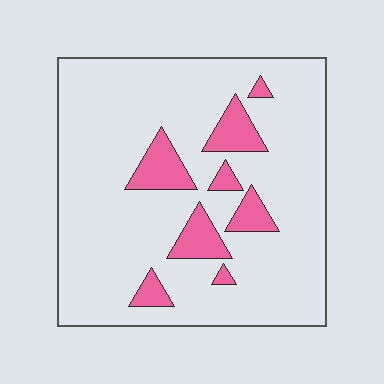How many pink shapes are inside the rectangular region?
8.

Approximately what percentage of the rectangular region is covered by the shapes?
Approximately 15%.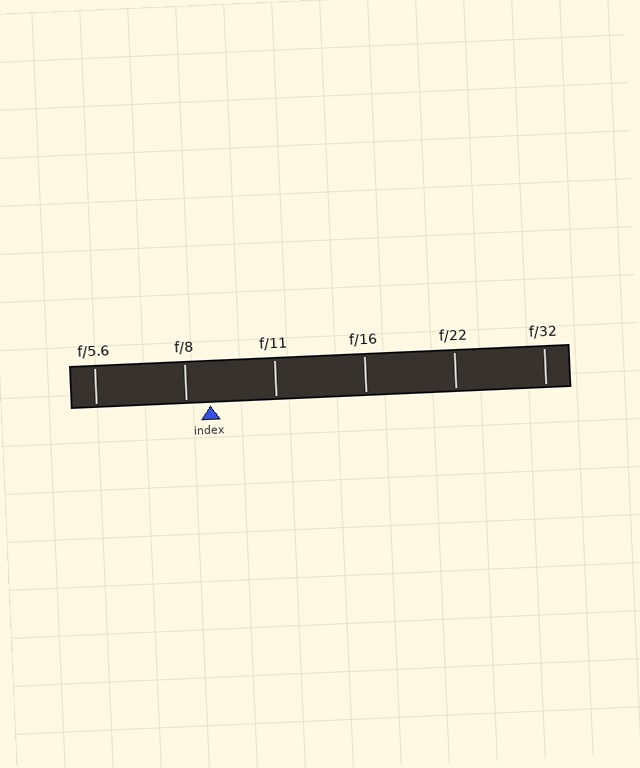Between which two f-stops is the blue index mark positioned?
The index mark is between f/8 and f/11.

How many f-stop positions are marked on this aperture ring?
There are 6 f-stop positions marked.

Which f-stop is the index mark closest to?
The index mark is closest to f/8.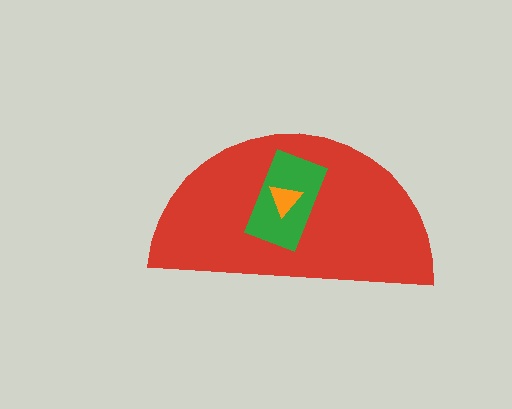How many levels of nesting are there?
3.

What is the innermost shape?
The orange triangle.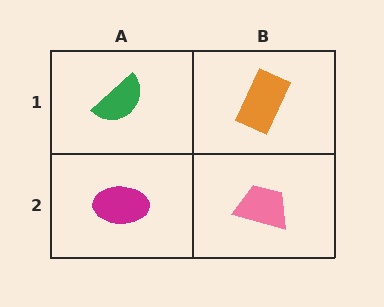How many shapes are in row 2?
2 shapes.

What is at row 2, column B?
A pink trapezoid.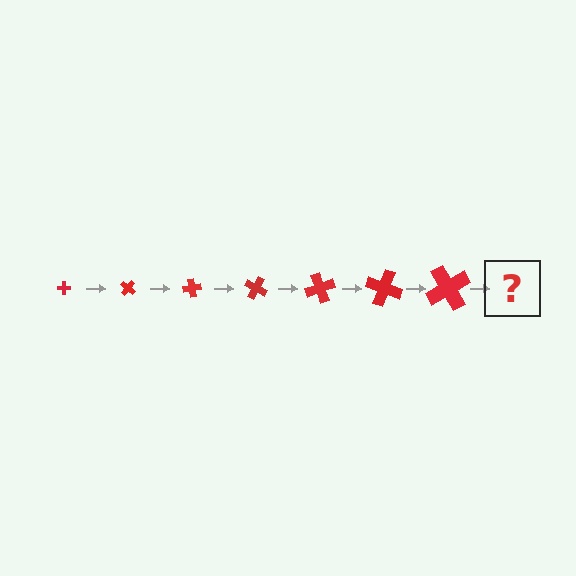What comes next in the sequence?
The next element should be a cross, larger than the previous one and rotated 280 degrees from the start.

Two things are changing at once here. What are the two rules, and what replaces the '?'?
The two rules are that the cross grows larger each step and it rotates 40 degrees each step. The '?' should be a cross, larger than the previous one and rotated 280 degrees from the start.